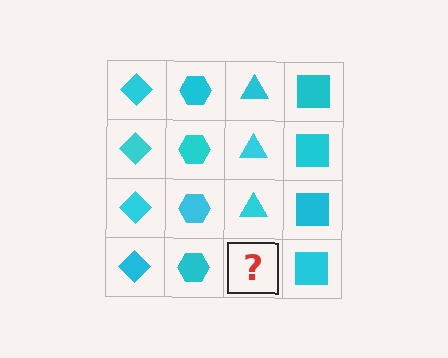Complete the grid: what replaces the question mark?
The question mark should be replaced with a cyan triangle.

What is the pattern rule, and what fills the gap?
The rule is that each column has a consistent shape. The gap should be filled with a cyan triangle.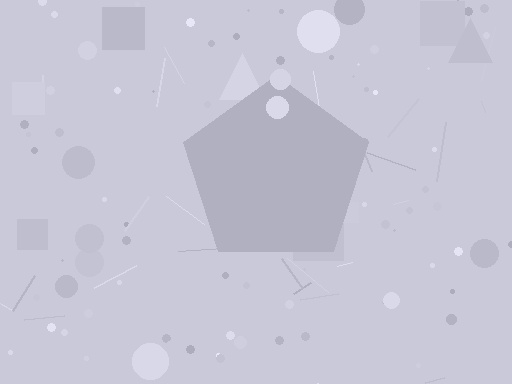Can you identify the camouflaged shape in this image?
The camouflaged shape is a pentagon.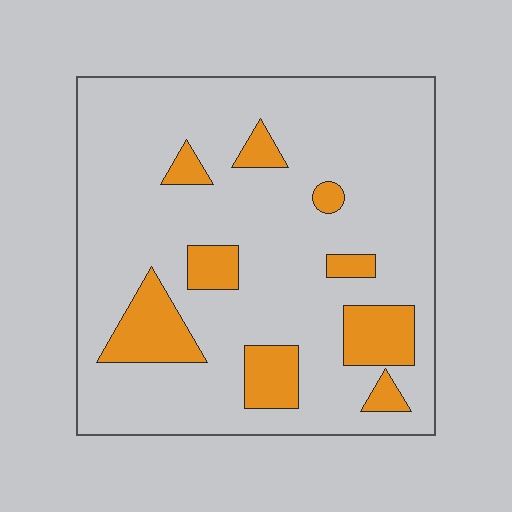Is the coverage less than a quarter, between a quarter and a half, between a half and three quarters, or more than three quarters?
Less than a quarter.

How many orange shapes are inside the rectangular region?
9.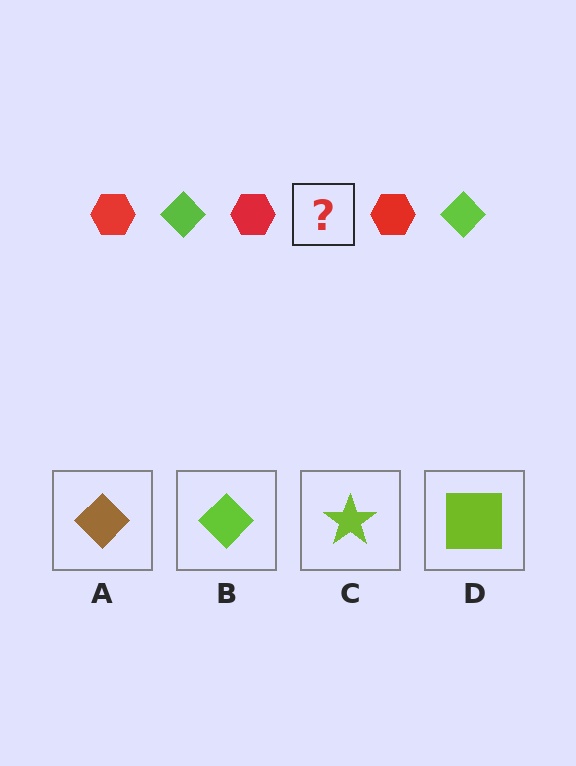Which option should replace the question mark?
Option B.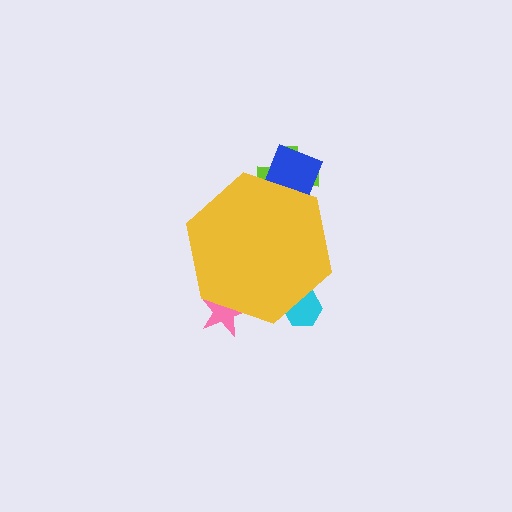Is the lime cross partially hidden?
Yes, the lime cross is partially hidden behind the yellow hexagon.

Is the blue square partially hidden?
Yes, the blue square is partially hidden behind the yellow hexagon.